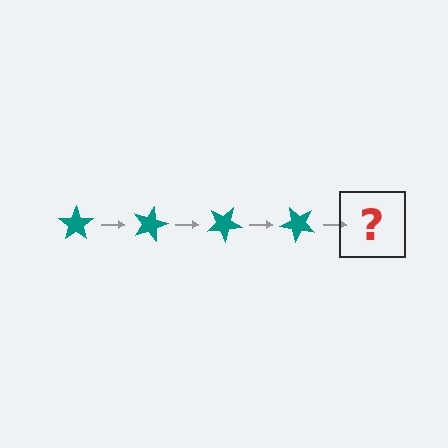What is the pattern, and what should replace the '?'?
The pattern is that the star rotates 15 degrees each step. The '?' should be a teal star rotated 60 degrees.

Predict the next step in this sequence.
The next step is a teal star rotated 60 degrees.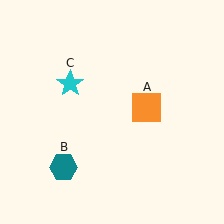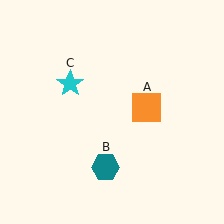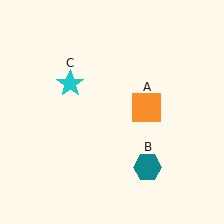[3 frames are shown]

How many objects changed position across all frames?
1 object changed position: teal hexagon (object B).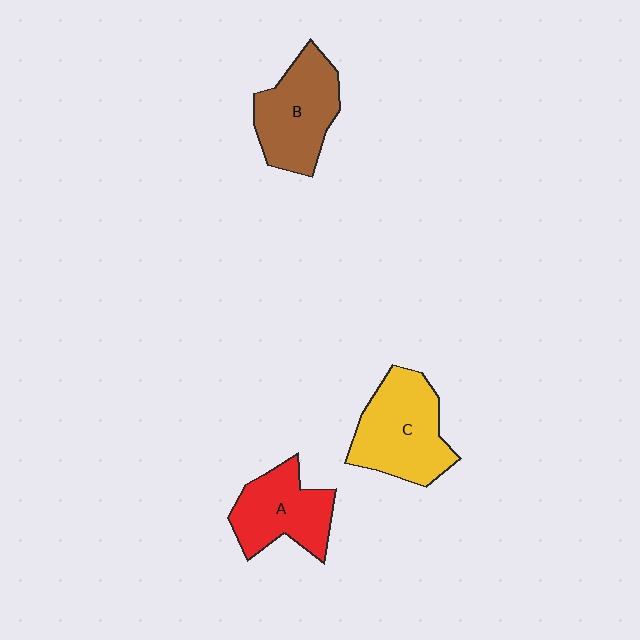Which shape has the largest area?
Shape C (yellow).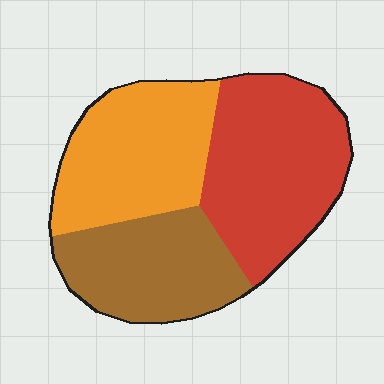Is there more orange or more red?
Red.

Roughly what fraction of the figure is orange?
Orange covers roughly 35% of the figure.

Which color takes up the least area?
Brown, at roughly 30%.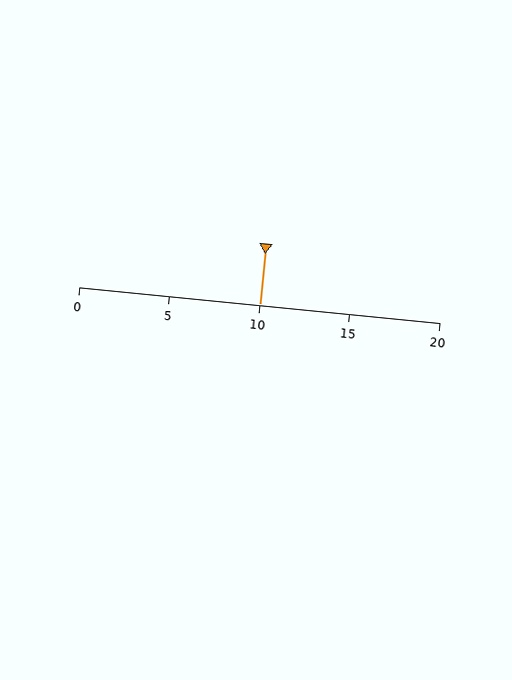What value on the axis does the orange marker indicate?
The marker indicates approximately 10.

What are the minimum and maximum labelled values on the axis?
The axis runs from 0 to 20.